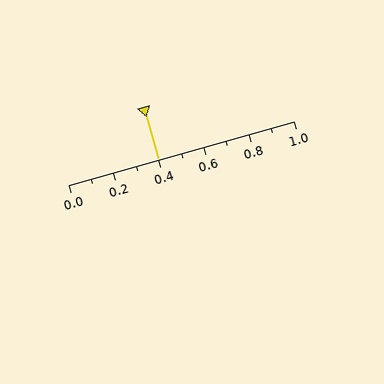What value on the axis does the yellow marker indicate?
The marker indicates approximately 0.4.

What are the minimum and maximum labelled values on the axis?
The axis runs from 0.0 to 1.0.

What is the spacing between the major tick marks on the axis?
The major ticks are spaced 0.2 apart.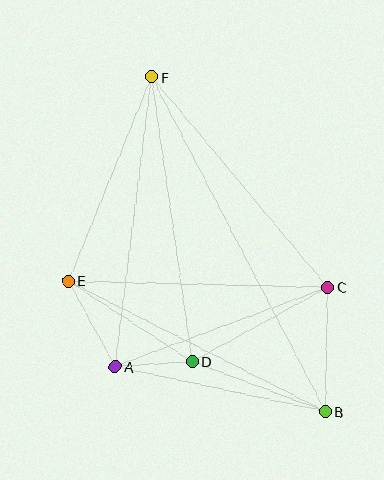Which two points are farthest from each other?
Points B and F are farthest from each other.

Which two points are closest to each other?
Points A and D are closest to each other.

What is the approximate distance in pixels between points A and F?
The distance between A and F is approximately 292 pixels.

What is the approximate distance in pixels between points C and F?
The distance between C and F is approximately 274 pixels.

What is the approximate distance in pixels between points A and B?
The distance between A and B is approximately 215 pixels.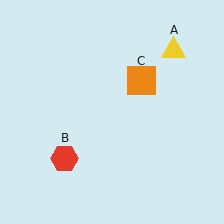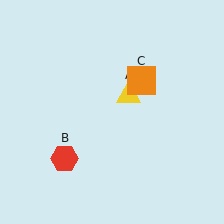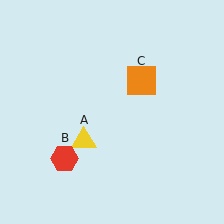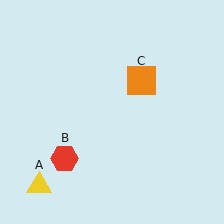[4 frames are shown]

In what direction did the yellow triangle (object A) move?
The yellow triangle (object A) moved down and to the left.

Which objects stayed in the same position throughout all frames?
Red hexagon (object B) and orange square (object C) remained stationary.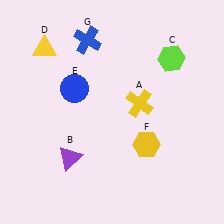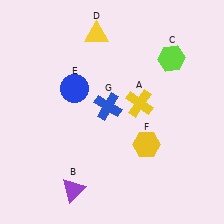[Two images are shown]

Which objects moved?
The objects that moved are: the purple triangle (B), the yellow triangle (D), the blue cross (G).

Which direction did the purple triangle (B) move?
The purple triangle (B) moved down.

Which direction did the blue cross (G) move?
The blue cross (G) moved down.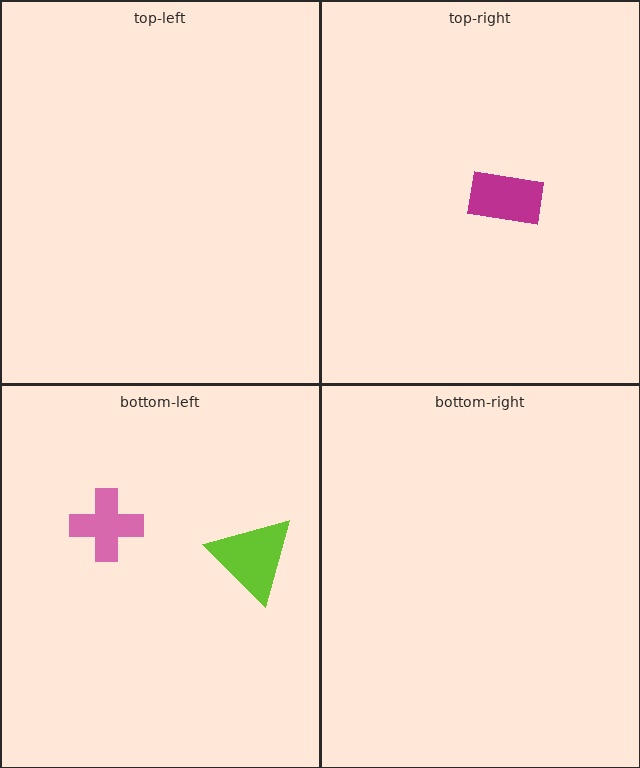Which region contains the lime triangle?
The bottom-left region.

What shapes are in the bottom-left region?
The pink cross, the lime triangle.